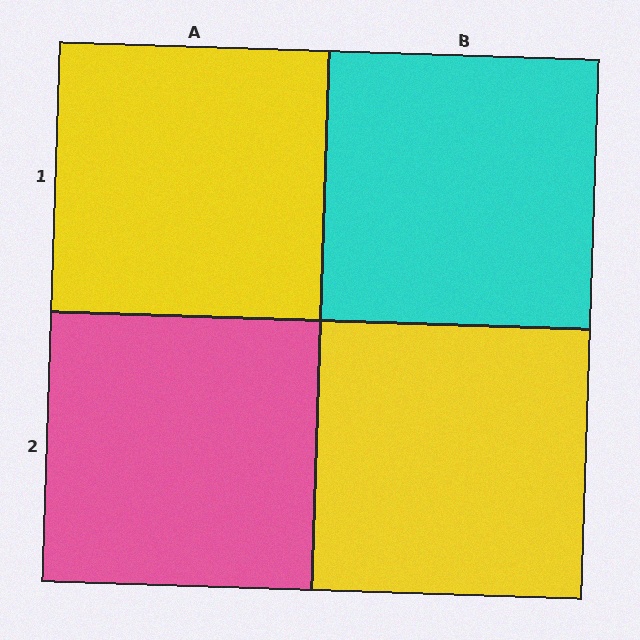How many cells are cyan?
1 cell is cyan.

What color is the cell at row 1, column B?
Cyan.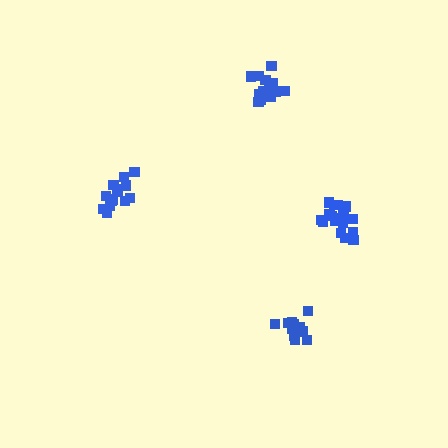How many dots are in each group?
Group 1: 18 dots, Group 2: 14 dots, Group 3: 16 dots, Group 4: 19 dots (67 total).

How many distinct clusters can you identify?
There are 4 distinct clusters.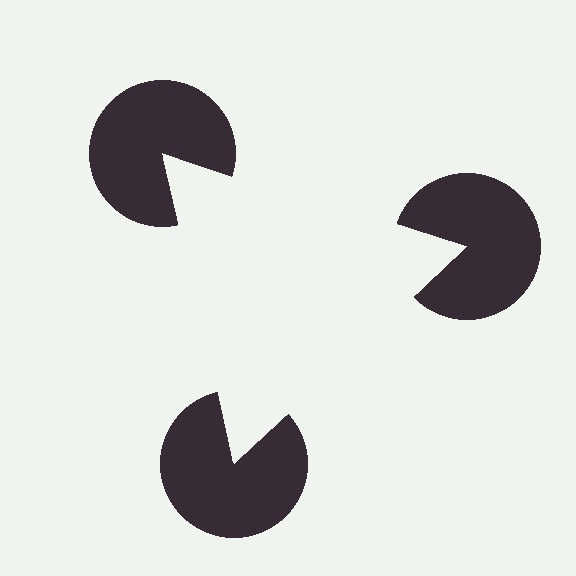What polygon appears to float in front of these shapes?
An illusory triangle — its edges are inferred from the aligned wedge cuts in the pac-man discs, not physically drawn.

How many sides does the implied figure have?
3 sides.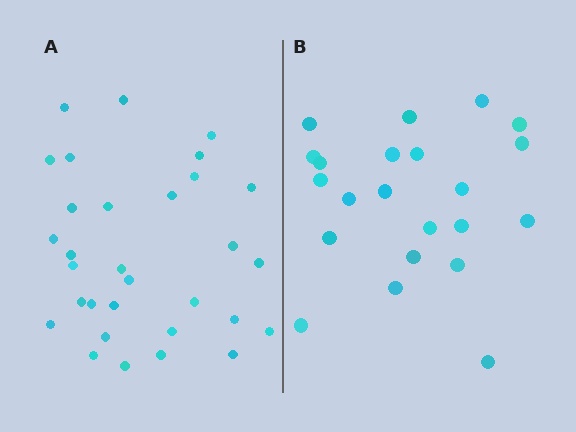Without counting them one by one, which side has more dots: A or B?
Region A (the left region) has more dots.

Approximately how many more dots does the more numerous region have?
Region A has roughly 8 or so more dots than region B.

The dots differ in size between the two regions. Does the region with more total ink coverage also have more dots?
No. Region B has more total ink coverage because its dots are larger, but region A actually contains more individual dots. Total area can be misleading — the number of items is what matters here.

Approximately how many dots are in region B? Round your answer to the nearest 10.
About 20 dots. (The exact count is 22, which rounds to 20.)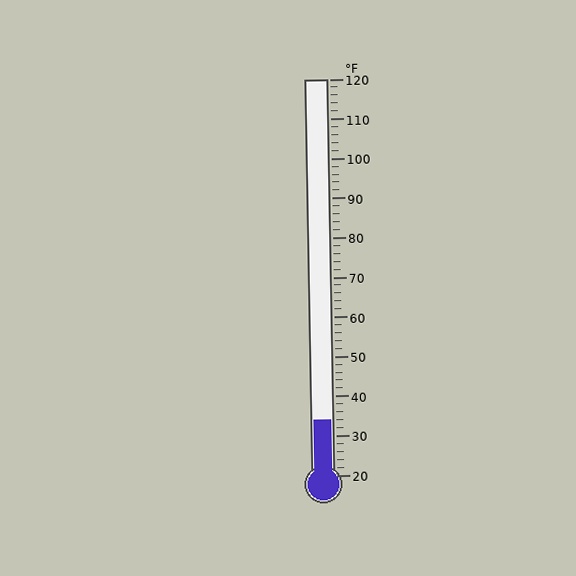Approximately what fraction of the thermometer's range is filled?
The thermometer is filled to approximately 15% of its range.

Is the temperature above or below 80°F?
The temperature is below 80°F.